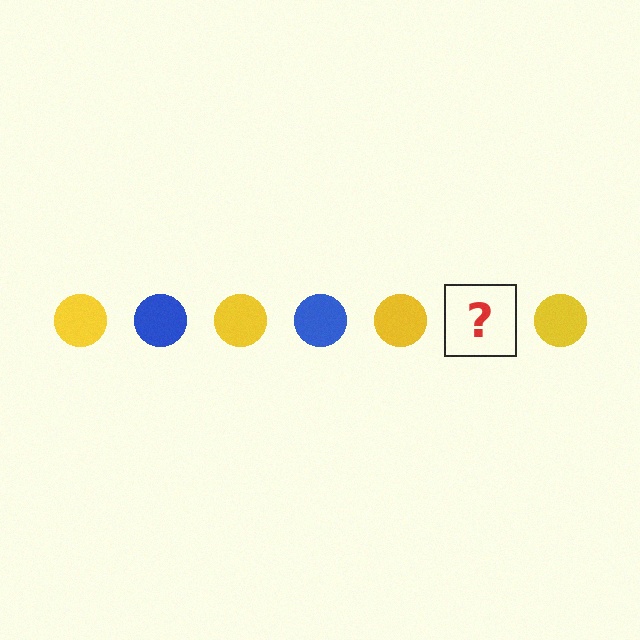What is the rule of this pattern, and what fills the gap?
The rule is that the pattern cycles through yellow, blue circles. The gap should be filled with a blue circle.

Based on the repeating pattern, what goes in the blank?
The blank should be a blue circle.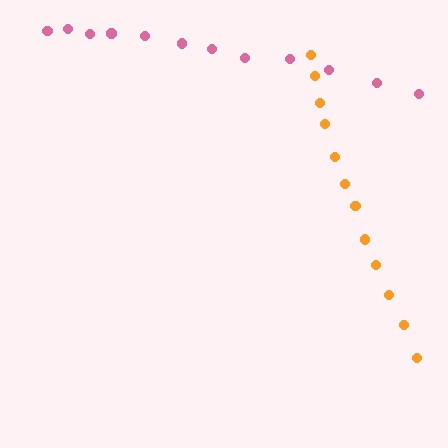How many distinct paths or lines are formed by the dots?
There are 2 distinct paths.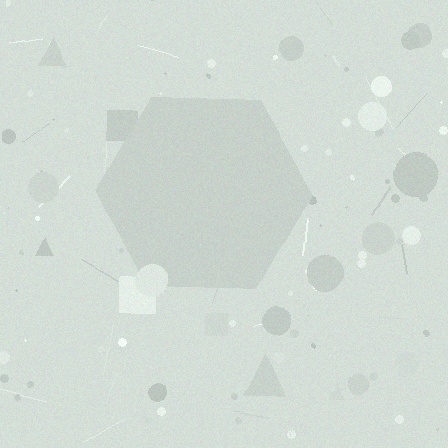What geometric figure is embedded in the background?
A hexagon is embedded in the background.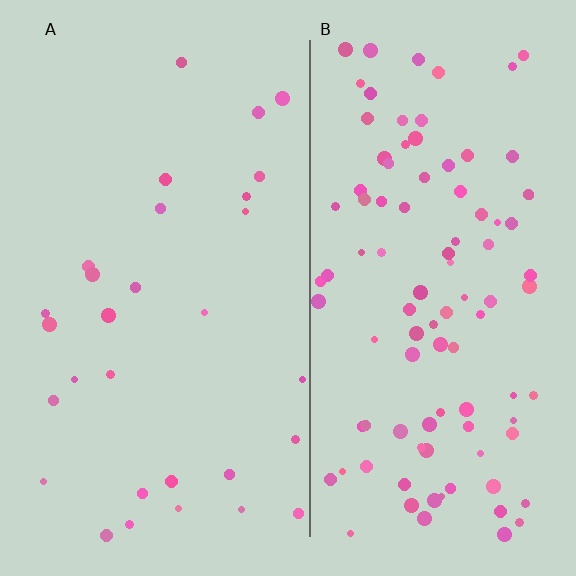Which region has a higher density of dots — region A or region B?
B (the right).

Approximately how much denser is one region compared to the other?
Approximately 3.4× — region B over region A.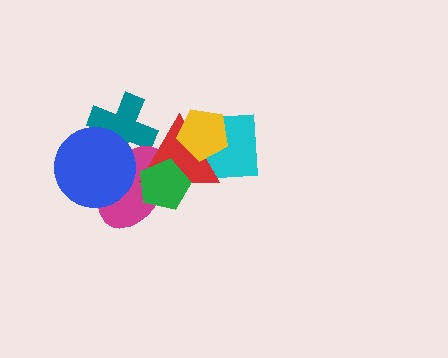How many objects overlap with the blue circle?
2 objects overlap with the blue circle.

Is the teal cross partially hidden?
Yes, it is partially covered by another shape.